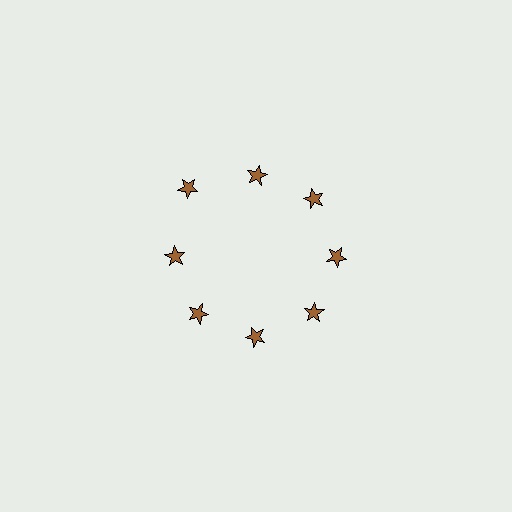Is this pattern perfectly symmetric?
No. The 8 brown stars are arranged in a ring, but one element near the 10 o'clock position is pushed outward from the center, breaking the 8-fold rotational symmetry.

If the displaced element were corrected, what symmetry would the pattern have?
It would have 8-fold rotational symmetry — the pattern would map onto itself every 45 degrees.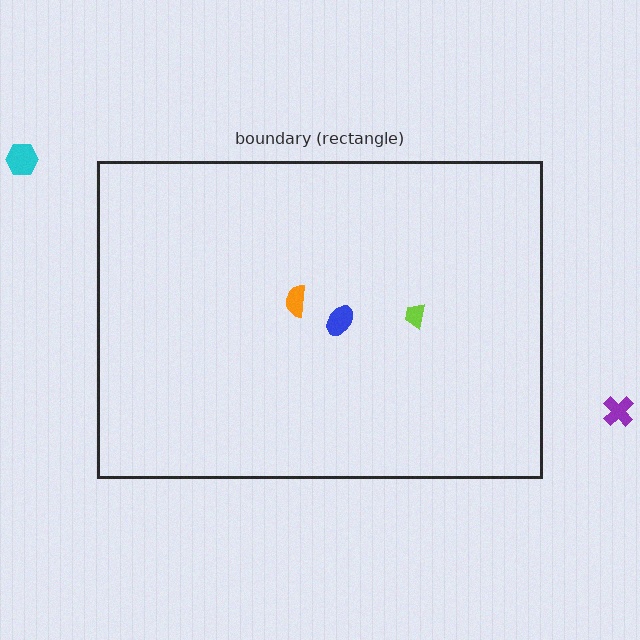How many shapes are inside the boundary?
3 inside, 2 outside.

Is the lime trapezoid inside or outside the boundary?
Inside.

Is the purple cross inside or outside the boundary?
Outside.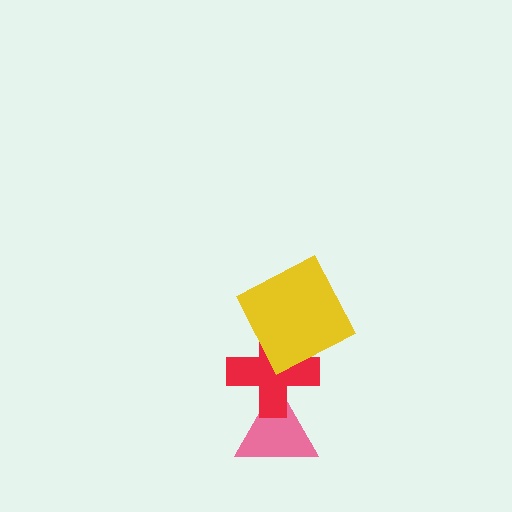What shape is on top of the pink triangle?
The red cross is on top of the pink triangle.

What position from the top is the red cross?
The red cross is 2nd from the top.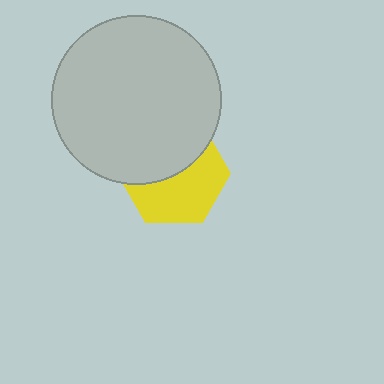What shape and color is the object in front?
The object in front is a light gray circle.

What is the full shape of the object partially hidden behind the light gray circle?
The partially hidden object is a yellow hexagon.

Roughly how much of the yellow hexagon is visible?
About half of it is visible (roughly 53%).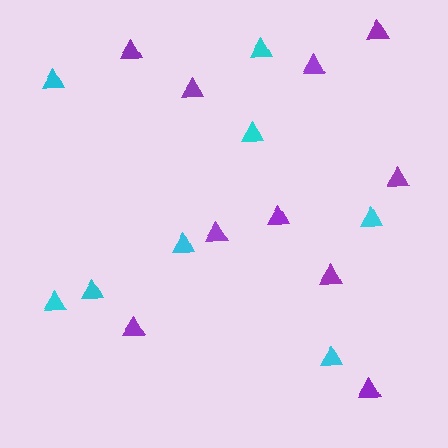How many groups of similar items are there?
There are 2 groups: one group of cyan triangles (8) and one group of purple triangles (10).